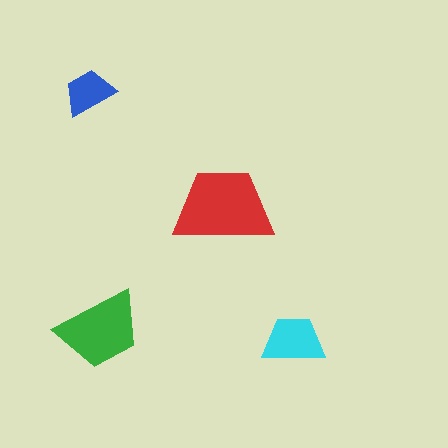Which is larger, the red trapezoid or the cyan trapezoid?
The red one.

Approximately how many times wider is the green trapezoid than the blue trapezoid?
About 1.5 times wider.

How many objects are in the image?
There are 4 objects in the image.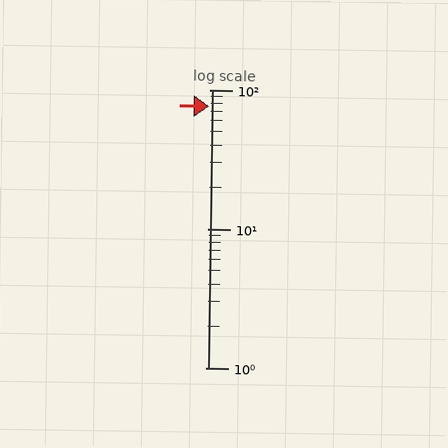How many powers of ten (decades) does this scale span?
The scale spans 2 decades, from 1 to 100.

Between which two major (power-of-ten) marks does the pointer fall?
The pointer is between 10 and 100.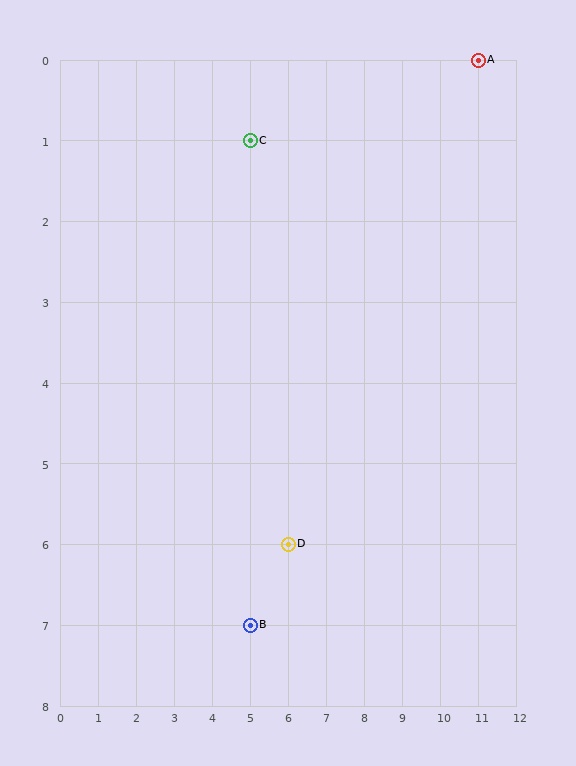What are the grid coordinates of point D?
Point D is at grid coordinates (6, 6).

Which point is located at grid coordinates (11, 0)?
Point A is at (11, 0).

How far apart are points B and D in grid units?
Points B and D are 1 column and 1 row apart (about 1.4 grid units diagonally).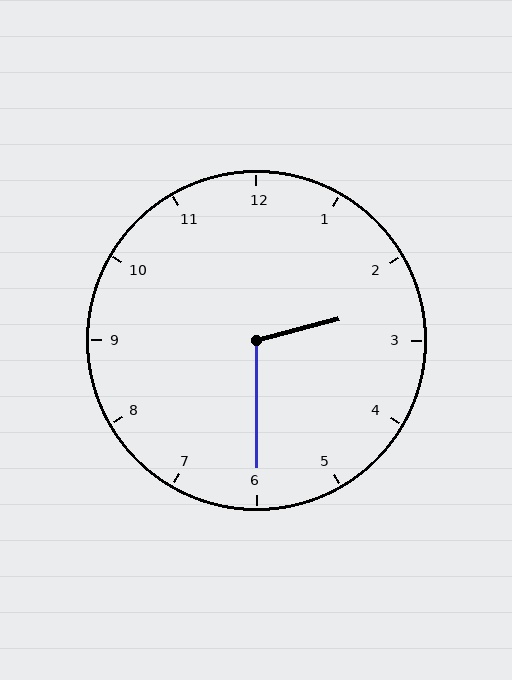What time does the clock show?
2:30.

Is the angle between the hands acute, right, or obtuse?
It is obtuse.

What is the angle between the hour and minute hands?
Approximately 105 degrees.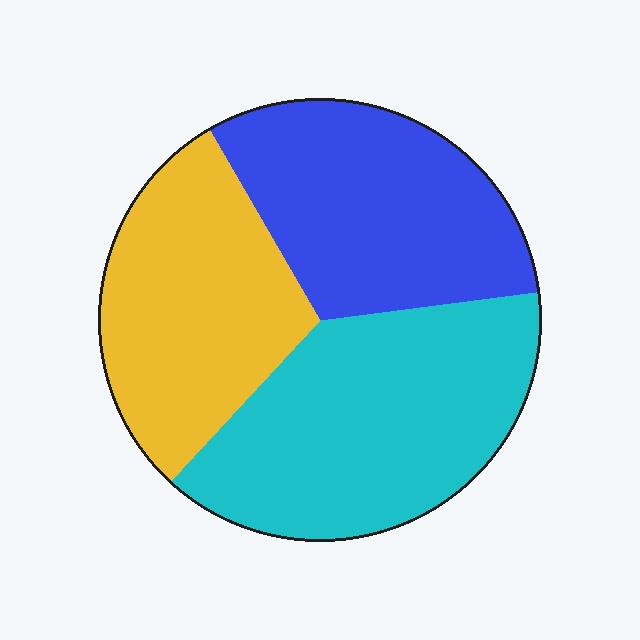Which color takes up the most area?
Cyan, at roughly 40%.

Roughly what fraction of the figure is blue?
Blue covers 31% of the figure.